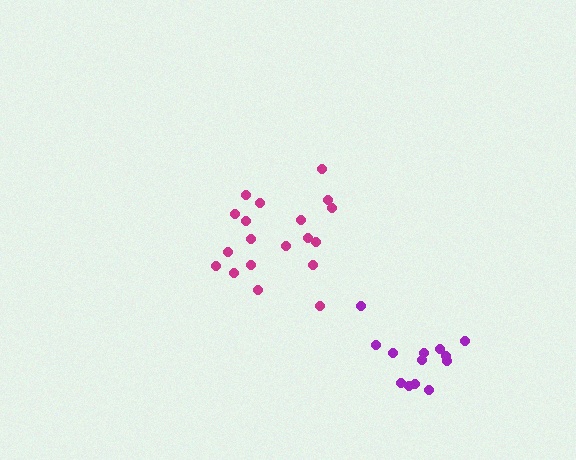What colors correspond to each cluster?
The clusters are colored: magenta, purple.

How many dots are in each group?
Group 1: 19 dots, Group 2: 13 dots (32 total).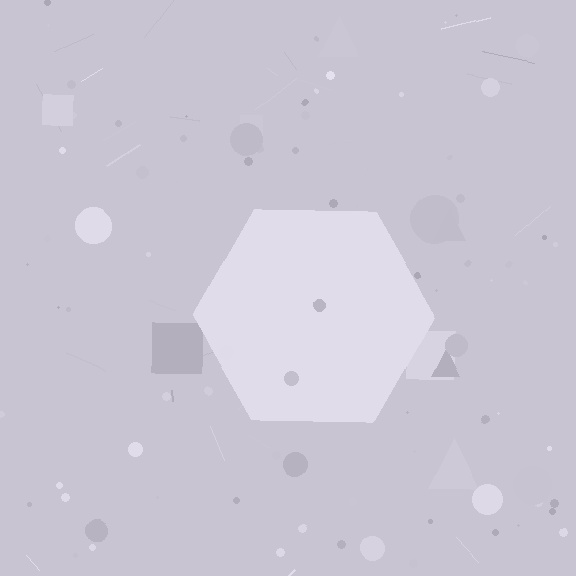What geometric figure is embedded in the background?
A hexagon is embedded in the background.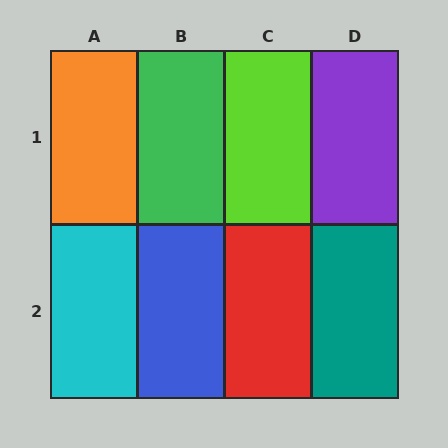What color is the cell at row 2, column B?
Blue.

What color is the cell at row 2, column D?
Teal.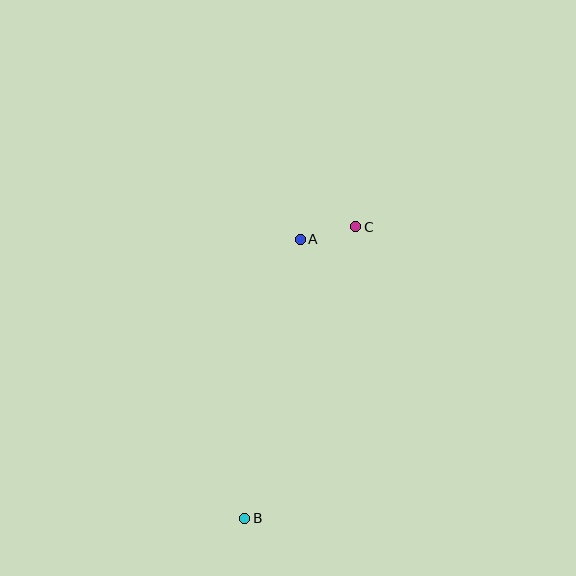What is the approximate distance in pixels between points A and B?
The distance between A and B is approximately 285 pixels.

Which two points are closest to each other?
Points A and C are closest to each other.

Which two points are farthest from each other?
Points B and C are farthest from each other.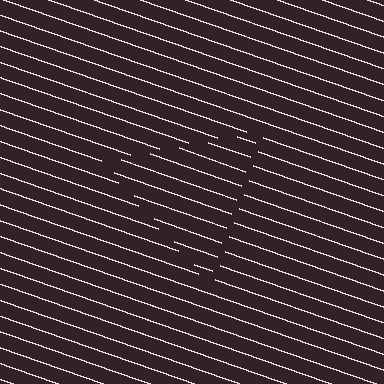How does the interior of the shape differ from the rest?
The interior of the shape contains the same grating, shifted by half a period — the contour is defined by the phase discontinuity where line-ends from the inner and outer gratings abut.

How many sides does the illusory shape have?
3 sides — the line-ends trace a triangle.